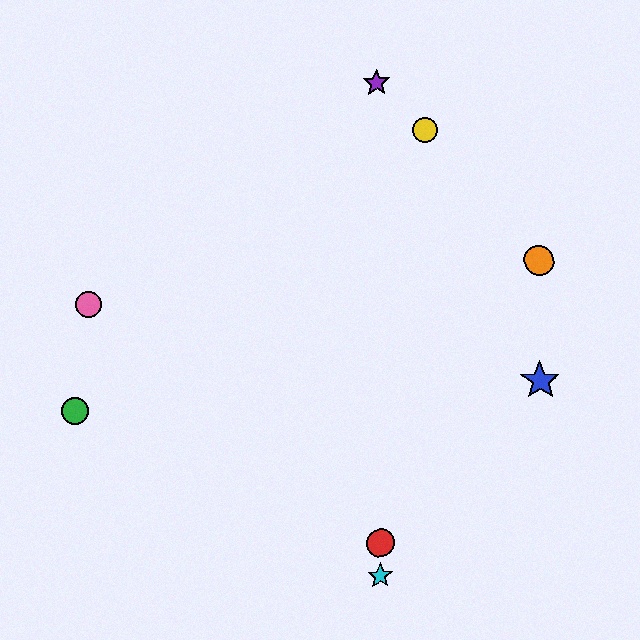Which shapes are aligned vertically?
The red circle, the purple star, the cyan star are aligned vertically.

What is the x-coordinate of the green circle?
The green circle is at x≈75.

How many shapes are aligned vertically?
3 shapes (the red circle, the purple star, the cyan star) are aligned vertically.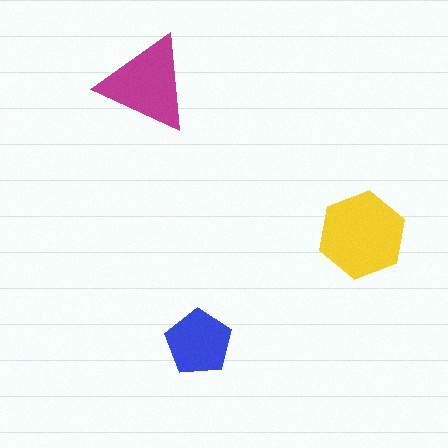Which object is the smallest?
The blue pentagon.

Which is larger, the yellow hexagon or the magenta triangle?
The yellow hexagon.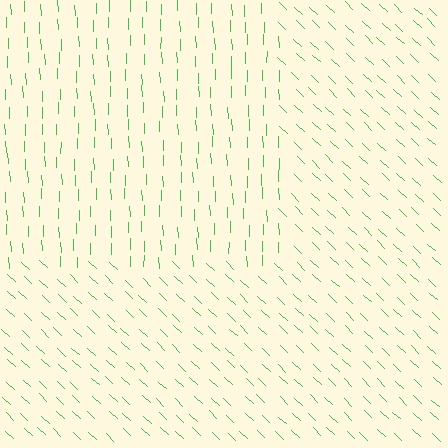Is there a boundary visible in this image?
Yes, there is a texture boundary formed by a change in line orientation.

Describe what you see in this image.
The image is filled with small green line segments. A rectangle region in the image has lines oriented differently from the surrounding lines, creating a visible texture boundary.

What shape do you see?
I see a rectangle.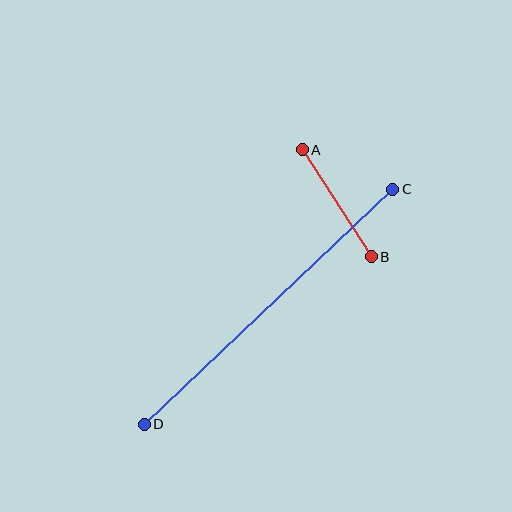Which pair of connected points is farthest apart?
Points C and D are farthest apart.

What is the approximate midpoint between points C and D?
The midpoint is at approximately (268, 307) pixels.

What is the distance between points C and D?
The distance is approximately 342 pixels.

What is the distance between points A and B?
The distance is approximately 127 pixels.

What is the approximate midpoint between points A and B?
The midpoint is at approximately (337, 203) pixels.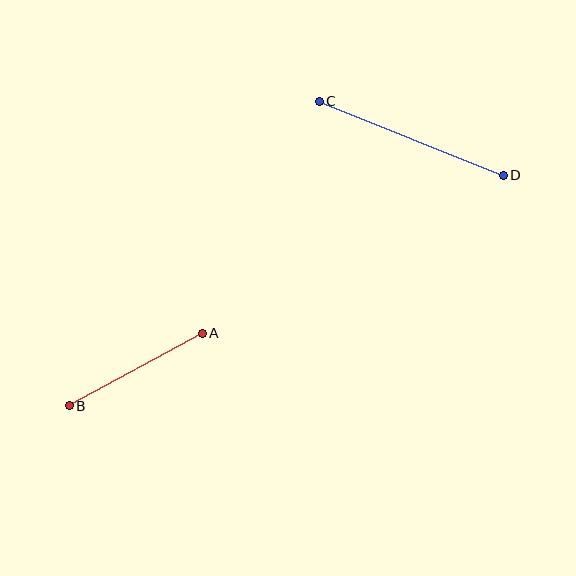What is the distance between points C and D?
The distance is approximately 199 pixels.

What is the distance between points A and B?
The distance is approximately 151 pixels.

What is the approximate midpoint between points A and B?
The midpoint is at approximately (136, 370) pixels.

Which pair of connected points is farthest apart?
Points C and D are farthest apart.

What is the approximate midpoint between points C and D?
The midpoint is at approximately (411, 138) pixels.